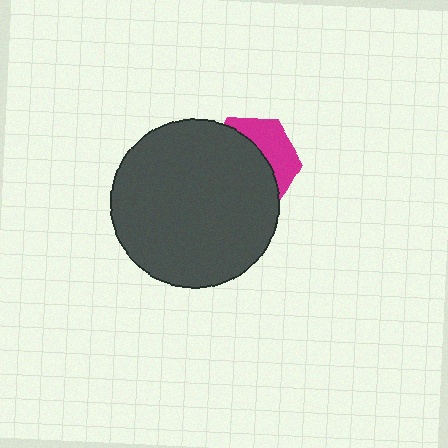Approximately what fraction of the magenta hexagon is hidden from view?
Roughly 65% of the magenta hexagon is hidden behind the dark gray circle.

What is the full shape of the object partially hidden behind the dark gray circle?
The partially hidden object is a magenta hexagon.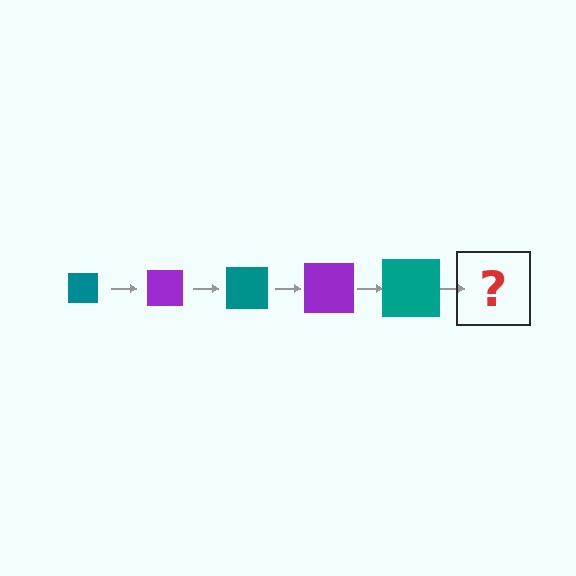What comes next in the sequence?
The next element should be a purple square, larger than the previous one.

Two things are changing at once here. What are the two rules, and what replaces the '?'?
The two rules are that the square grows larger each step and the color cycles through teal and purple. The '?' should be a purple square, larger than the previous one.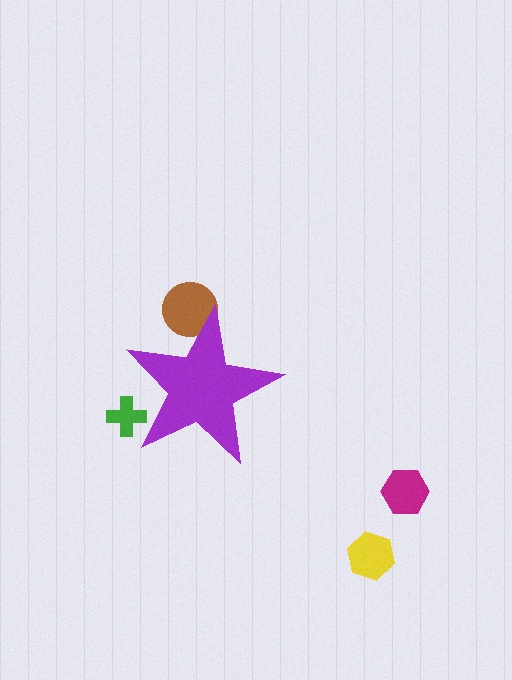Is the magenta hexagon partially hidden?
No, the magenta hexagon is fully visible.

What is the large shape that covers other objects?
A purple star.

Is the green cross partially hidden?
Yes, the green cross is partially hidden behind the purple star.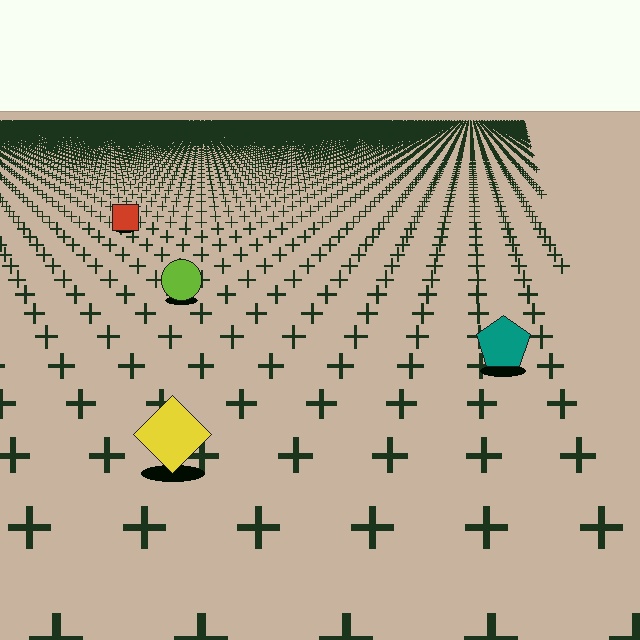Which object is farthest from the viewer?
The red square is farthest from the viewer. It appears smaller and the ground texture around it is denser.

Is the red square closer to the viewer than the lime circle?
No. The lime circle is closer — you can tell from the texture gradient: the ground texture is coarser near it.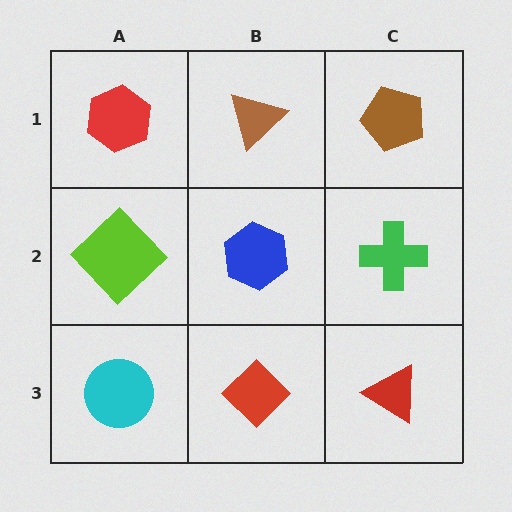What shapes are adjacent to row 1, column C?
A green cross (row 2, column C), a brown triangle (row 1, column B).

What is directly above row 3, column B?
A blue hexagon.